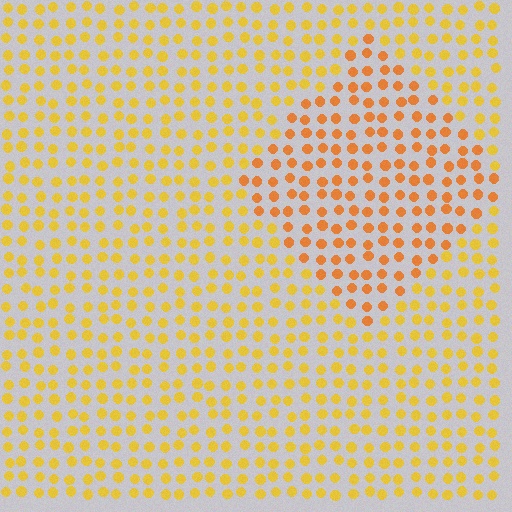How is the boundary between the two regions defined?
The boundary is defined purely by a slight shift in hue (about 24 degrees). Spacing, size, and orientation are identical on both sides.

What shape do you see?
I see a diamond.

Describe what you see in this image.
The image is filled with small yellow elements in a uniform arrangement. A diamond-shaped region is visible where the elements are tinted to a slightly different hue, forming a subtle color boundary.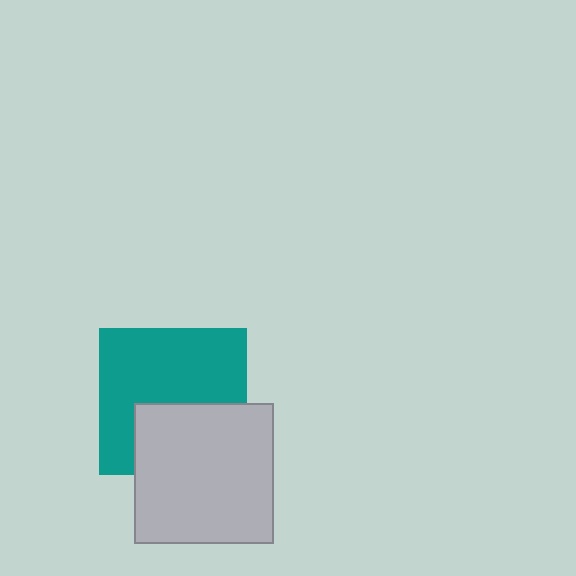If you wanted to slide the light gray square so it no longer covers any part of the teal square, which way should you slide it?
Slide it down — that is the most direct way to separate the two shapes.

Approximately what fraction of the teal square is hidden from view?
Roughly 37% of the teal square is hidden behind the light gray square.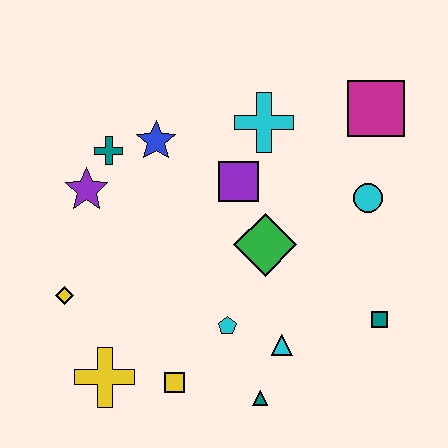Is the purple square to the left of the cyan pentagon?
No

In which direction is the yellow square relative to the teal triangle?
The yellow square is to the left of the teal triangle.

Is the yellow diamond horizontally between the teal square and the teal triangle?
No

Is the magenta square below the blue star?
No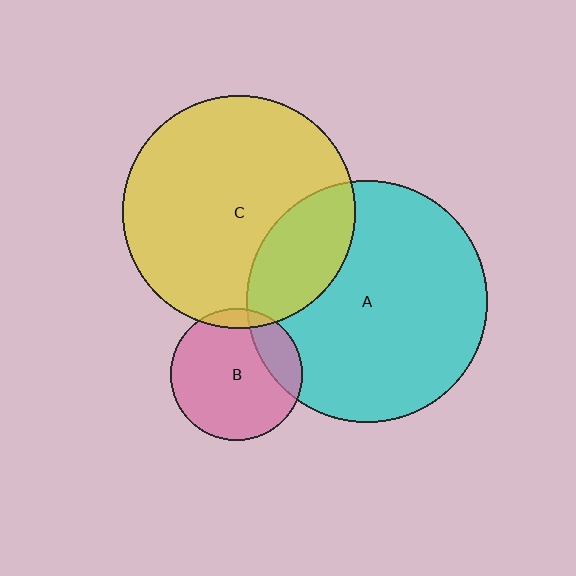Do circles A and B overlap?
Yes.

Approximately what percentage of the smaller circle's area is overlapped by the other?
Approximately 20%.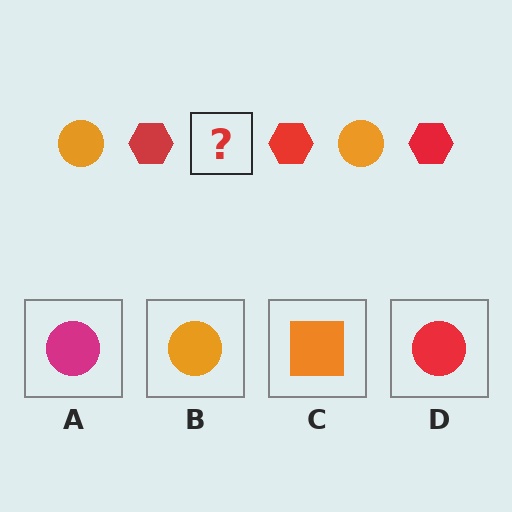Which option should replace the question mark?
Option B.